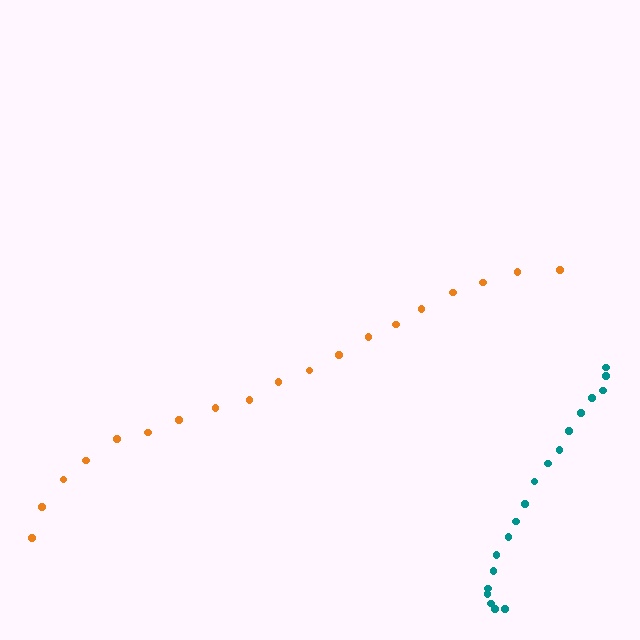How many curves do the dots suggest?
There are 2 distinct paths.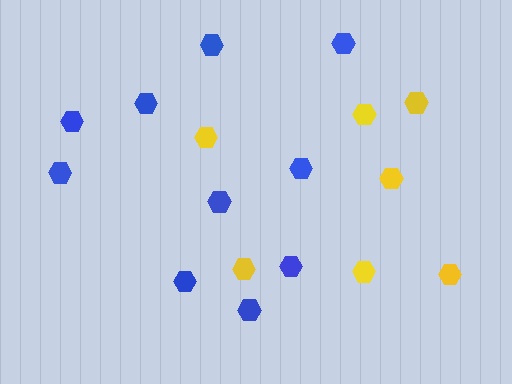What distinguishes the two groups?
There are 2 groups: one group of blue hexagons (10) and one group of yellow hexagons (7).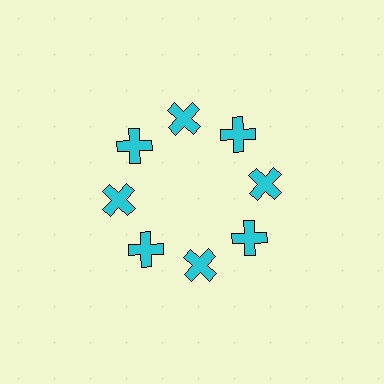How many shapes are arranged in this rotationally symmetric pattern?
There are 8 shapes, arranged in 8 groups of 1.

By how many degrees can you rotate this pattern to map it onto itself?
The pattern maps onto itself every 45 degrees of rotation.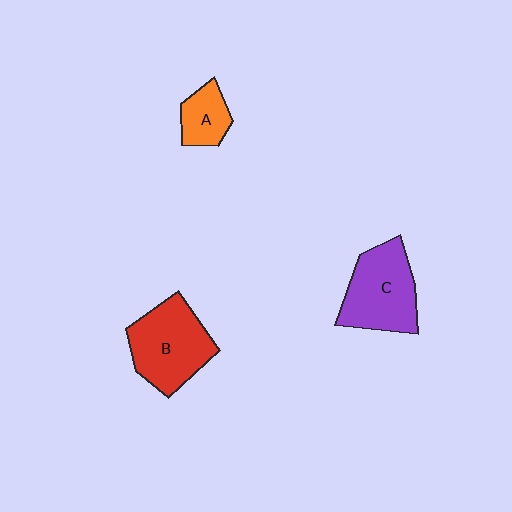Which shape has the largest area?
Shape B (red).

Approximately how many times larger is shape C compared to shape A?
Approximately 2.2 times.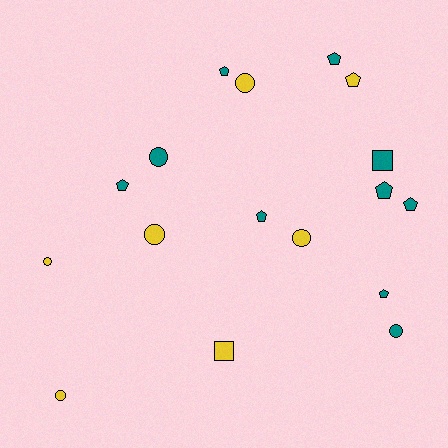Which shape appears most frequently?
Pentagon, with 8 objects.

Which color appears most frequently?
Teal, with 10 objects.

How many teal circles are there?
There are 2 teal circles.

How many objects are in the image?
There are 17 objects.